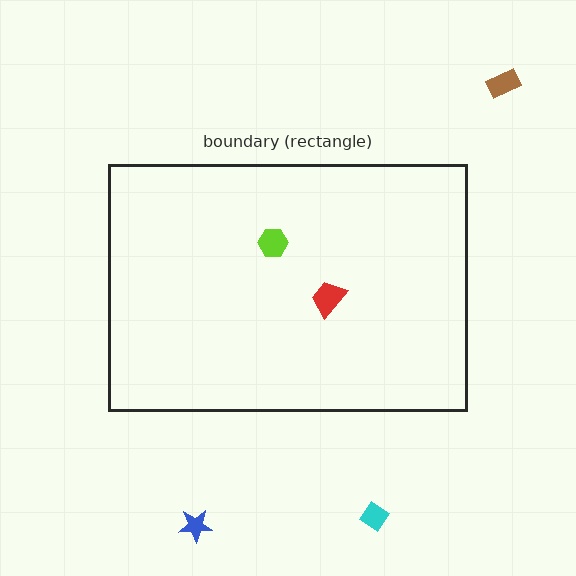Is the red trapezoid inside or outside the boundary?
Inside.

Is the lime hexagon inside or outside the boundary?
Inside.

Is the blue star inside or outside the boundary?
Outside.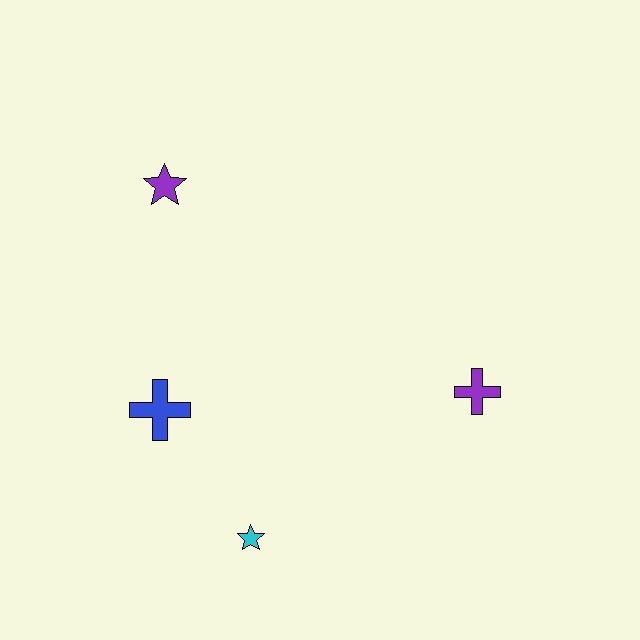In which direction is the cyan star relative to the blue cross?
The cyan star is below the blue cross.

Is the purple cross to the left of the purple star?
No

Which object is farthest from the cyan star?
The purple star is farthest from the cyan star.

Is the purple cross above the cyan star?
Yes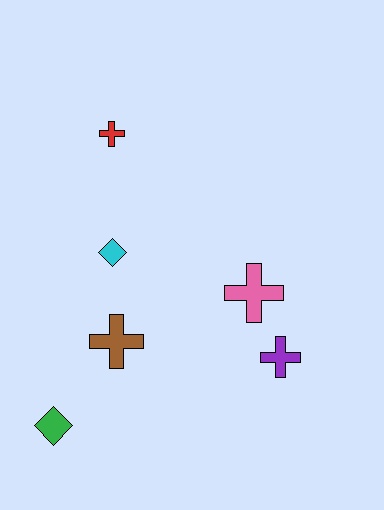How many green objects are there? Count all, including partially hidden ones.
There is 1 green object.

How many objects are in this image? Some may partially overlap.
There are 6 objects.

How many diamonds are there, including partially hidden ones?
There are 2 diamonds.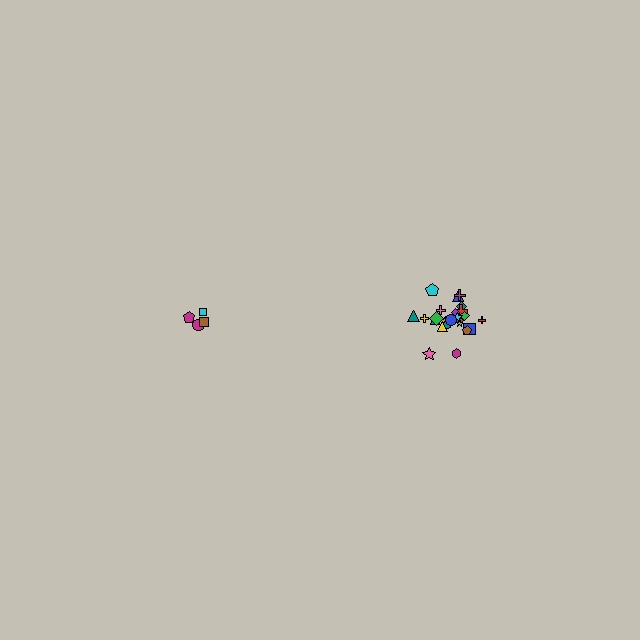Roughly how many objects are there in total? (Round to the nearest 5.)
Roughly 30 objects in total.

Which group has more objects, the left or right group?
The right group.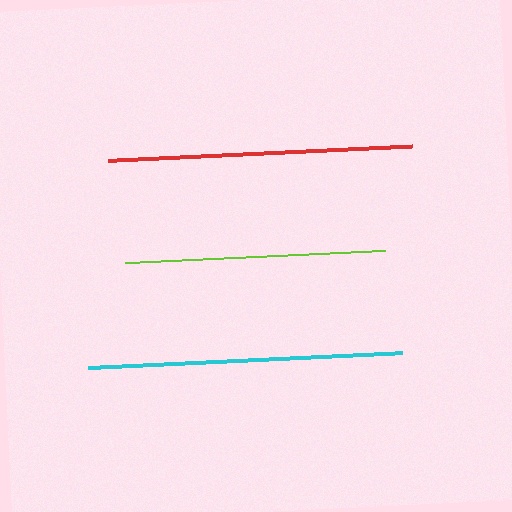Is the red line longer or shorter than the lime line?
The red line is longer than the lime line.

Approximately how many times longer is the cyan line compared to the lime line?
The cyan line is approximately 1.2 times the length of the lime line.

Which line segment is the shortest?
The lime line is the shortest at approximately 260 pixels.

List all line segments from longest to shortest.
From longest to shortest: cyan, red, lime.